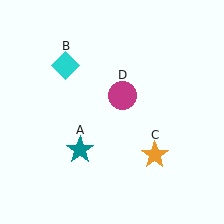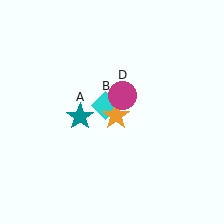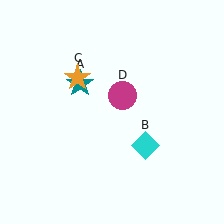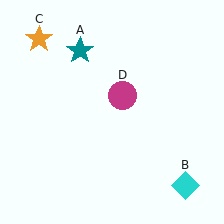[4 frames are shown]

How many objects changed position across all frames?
3 objects changed position: teal star (object A), cyan diamond (object B), orange star (object C).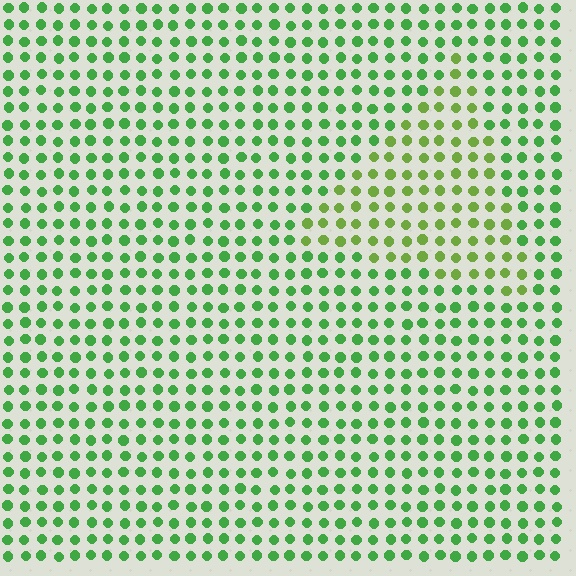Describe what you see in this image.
The image is filled with small green elements in a uniform arrangement. A triangle-shaped region is visible where the elements are tinted to a slightly different hue, forming a subtle color boundary.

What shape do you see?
I see a triangle.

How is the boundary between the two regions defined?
The boundary is defined purely by a slight shift in hue (about 29 degrees). Spacing, size, and orientation are identical on both sides.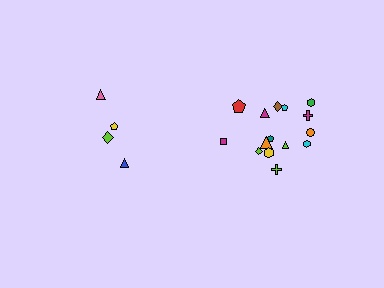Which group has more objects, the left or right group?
The right group.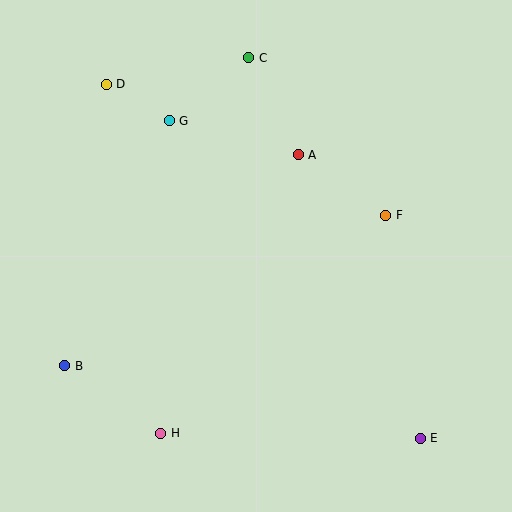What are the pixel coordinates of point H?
Point H is at (161, 433).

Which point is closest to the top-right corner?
Point F is closest to the top-right corner.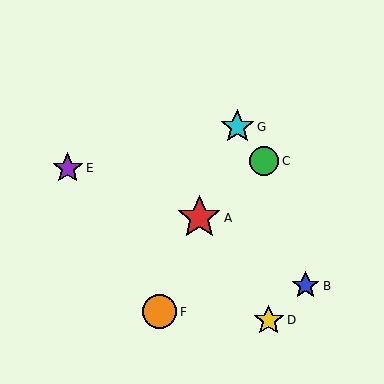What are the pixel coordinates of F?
Object F is at (160, 312).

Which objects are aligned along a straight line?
Objects A, F, G are aligned along a straight line.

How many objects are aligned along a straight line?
3 objects (A, F, G) are aligned along a straight line.